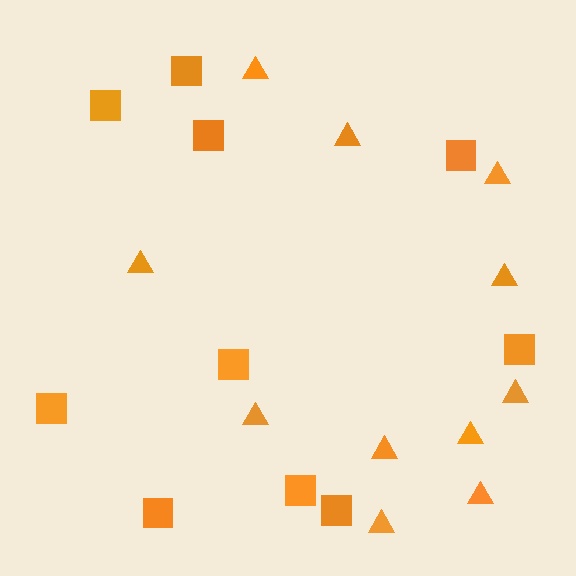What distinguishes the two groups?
There are 2 groups: one group of triangles (11) and one group of squares (10).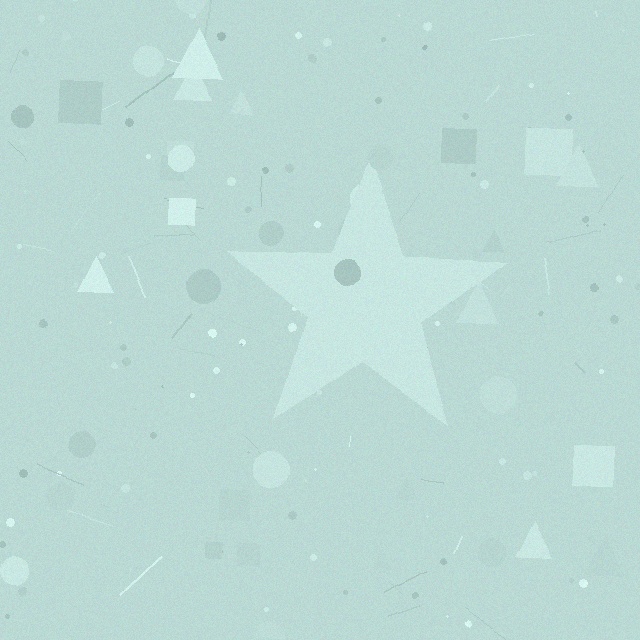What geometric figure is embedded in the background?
A star is embedded in the background.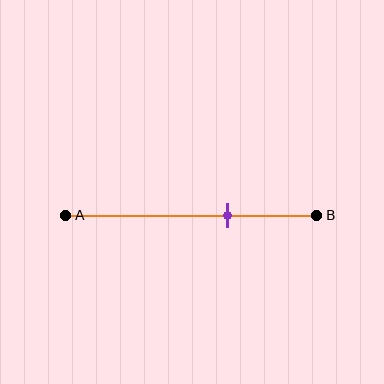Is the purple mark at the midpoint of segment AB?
No, the mark is at about 65% from A, not at the 50% midpoint.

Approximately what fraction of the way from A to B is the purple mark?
The purple mark is approximately 65% of the way from A to B.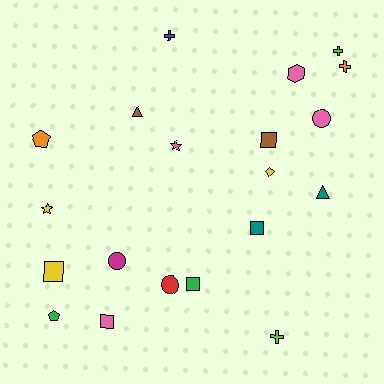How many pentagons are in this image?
There are 2 pentagons.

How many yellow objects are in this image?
There are 3 yellow objects.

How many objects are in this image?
There are 20 objects.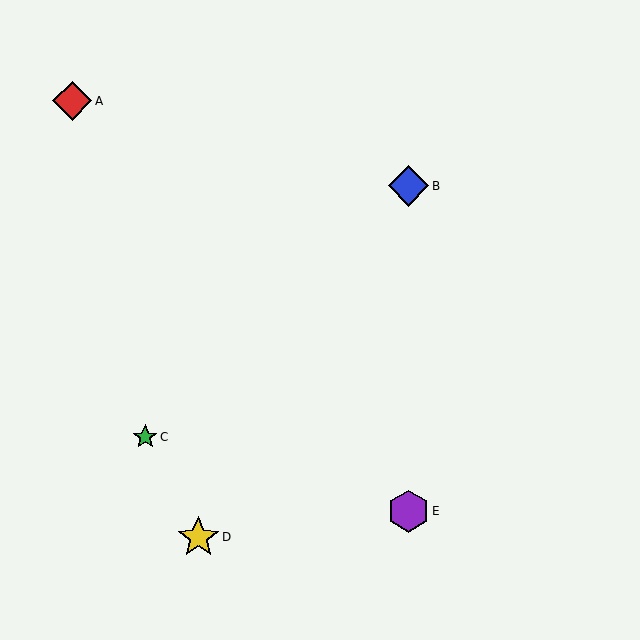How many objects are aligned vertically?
2 objects (B, E) are aligned vertically.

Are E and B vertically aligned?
Yes, both are at x≈409.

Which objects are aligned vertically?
Objects B, E are aligned vertically.